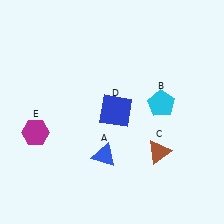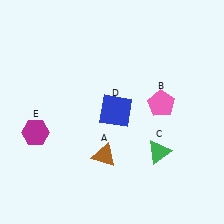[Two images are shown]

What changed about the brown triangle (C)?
In Image 1, C is brown. In Image 2, it changed to green.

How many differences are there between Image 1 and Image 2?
There are 3 differences between the two images.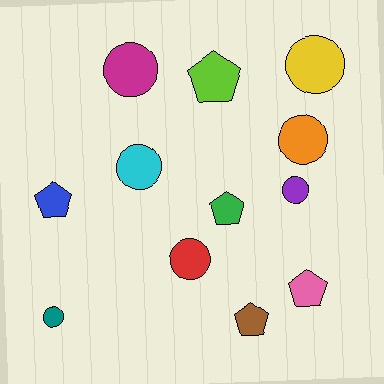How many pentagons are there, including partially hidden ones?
There are 5 pentagons.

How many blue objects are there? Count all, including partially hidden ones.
There is 1 blue object.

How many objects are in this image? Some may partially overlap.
There are 12 objects.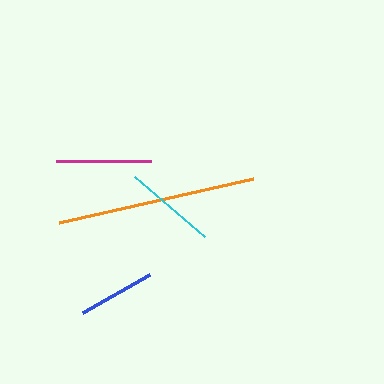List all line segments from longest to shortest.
From longest to shortest: orange, magenta, cyan, blue.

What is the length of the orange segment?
The orange segment is approximately 199 pixels long.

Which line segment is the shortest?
The blue line is the shortest at approximately 76 pixels.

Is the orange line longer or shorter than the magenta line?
The orange line is longer than the magenta line.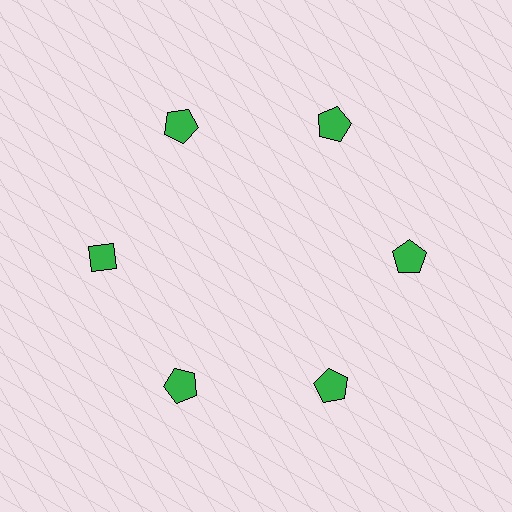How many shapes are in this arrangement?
There are 6 shapes arranged in a ring pattern.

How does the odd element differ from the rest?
It has a different shape: diamond instead of pentagon.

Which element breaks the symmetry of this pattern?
The green diamond at roughly the 9 o'clock position breaks the symmetry. All other shapes are green pentagons.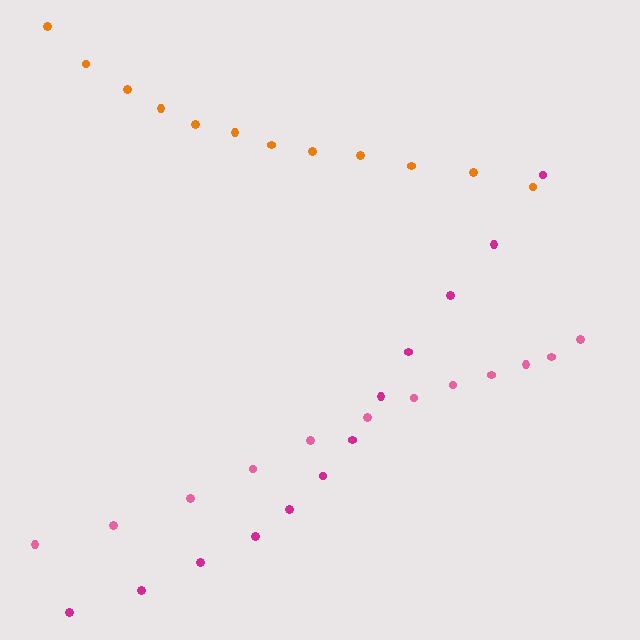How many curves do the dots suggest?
There are 3 distinct paths.